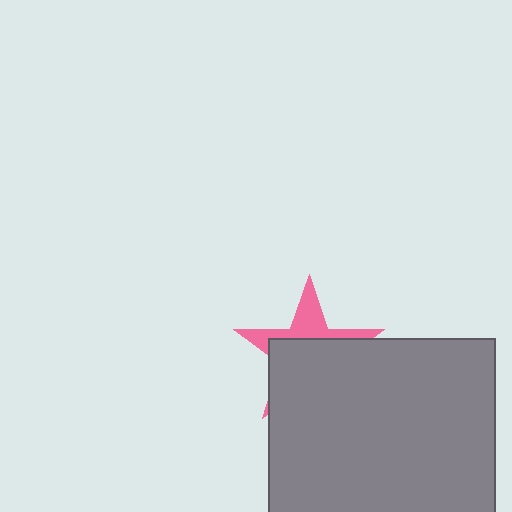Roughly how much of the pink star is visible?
A small part of it is visible (roughly 33%).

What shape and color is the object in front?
The object in front is a gray square.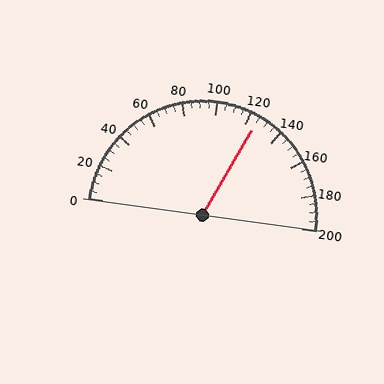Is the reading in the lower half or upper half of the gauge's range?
The reading is in the upper half of the range (0 to 200).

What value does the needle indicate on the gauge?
The needle indicates approximately 125.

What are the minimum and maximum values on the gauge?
The gauge ranges from 0 to 200.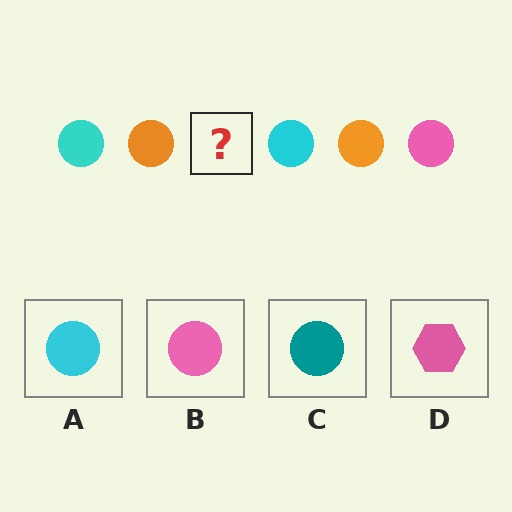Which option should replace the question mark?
Option B.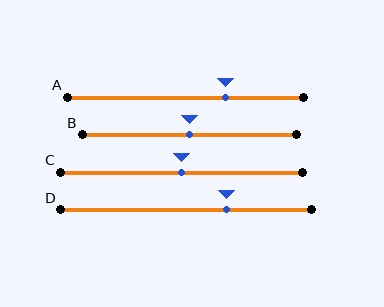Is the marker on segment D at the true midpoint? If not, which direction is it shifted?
No, the marker on segment D is shifted to the right by about 16% of the segment length.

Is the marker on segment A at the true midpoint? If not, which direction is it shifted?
No, the marker on segment A is shifted to the right by about 17% of the segment length.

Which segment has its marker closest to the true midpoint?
Segment B has its marker closest to the true midpoint.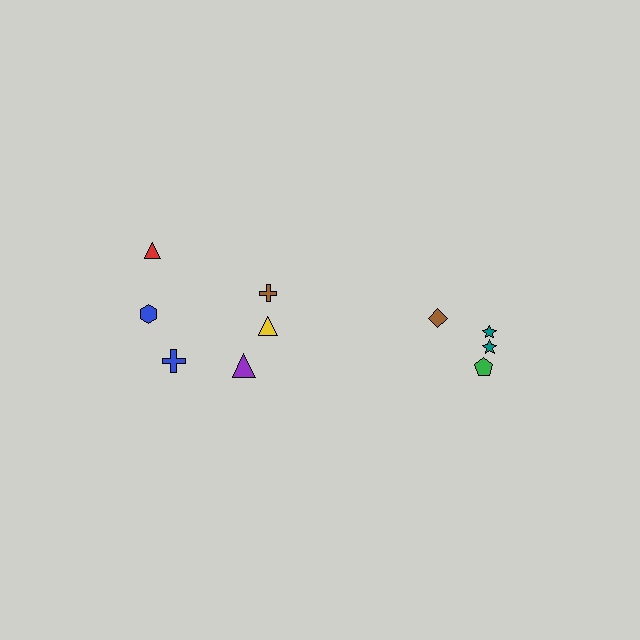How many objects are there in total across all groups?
There are 10 objects.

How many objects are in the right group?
There are 4 objects.